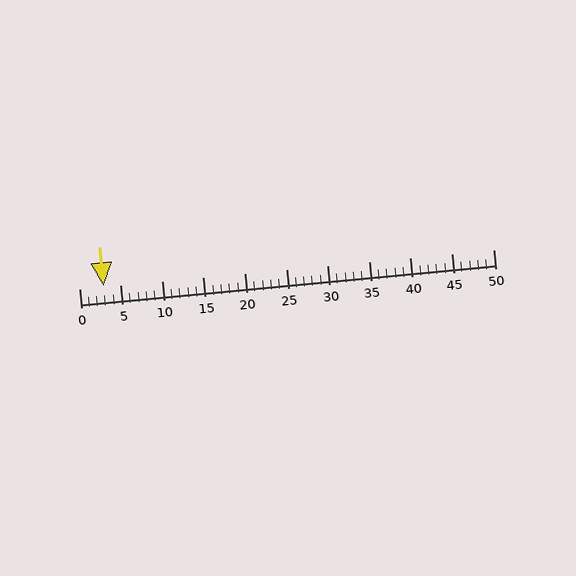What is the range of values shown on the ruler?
The ruler shows values from 0 to 50.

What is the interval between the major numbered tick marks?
The major tick marks are spaced 5 units apart.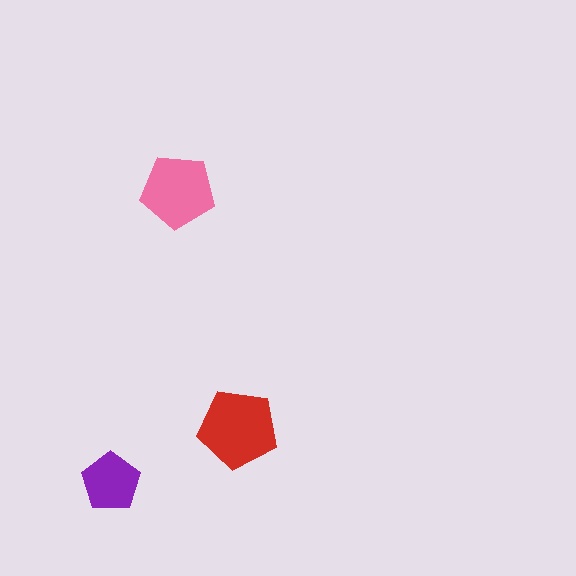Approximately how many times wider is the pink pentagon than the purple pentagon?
About 1.5 times wider.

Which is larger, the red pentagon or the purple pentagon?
The red one.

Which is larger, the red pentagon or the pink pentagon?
The red one.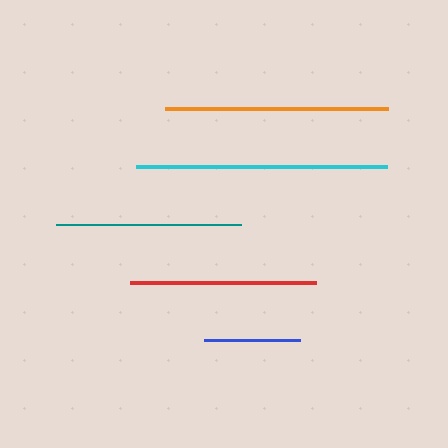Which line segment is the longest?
The cyan line is the longest at approximately 250 pixels.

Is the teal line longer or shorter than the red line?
The red line is longer than the teal line.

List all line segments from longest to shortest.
From longest to shortest: cyan, orange, red, teal, blue.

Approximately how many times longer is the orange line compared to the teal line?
The orange line is approximately 1.2 times the length of the teal line.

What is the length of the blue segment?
The blue segment is approximately 96 pixels long.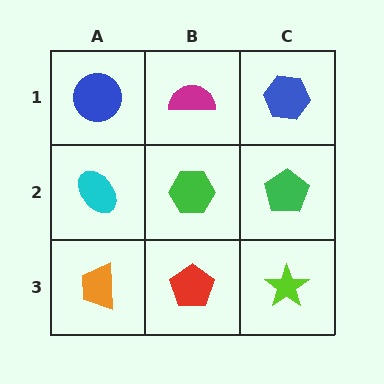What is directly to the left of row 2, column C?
A green hexagon.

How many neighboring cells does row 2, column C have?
3.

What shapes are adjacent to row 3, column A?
A cyan ellipse (row 2, column A), a red pentagon (row 3, column B).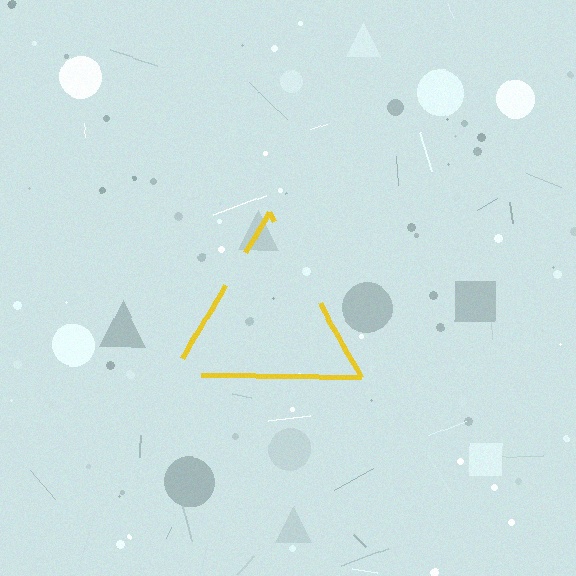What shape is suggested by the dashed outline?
The dashed outline suggests a triangle.